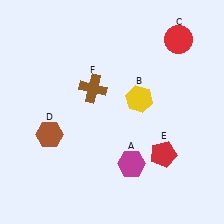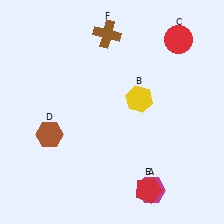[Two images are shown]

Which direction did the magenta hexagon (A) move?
The magenta hexagon (A) moved down.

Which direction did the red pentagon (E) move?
The red pentagon (E) moved down.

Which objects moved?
The objects that moved are: the magenta hexagon (A), the red pentagon (E), the brown cross (F).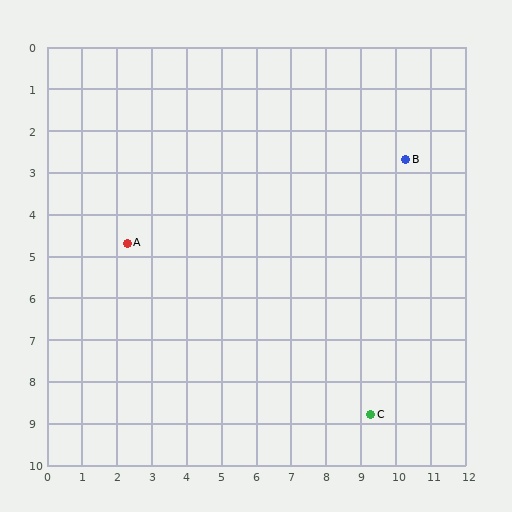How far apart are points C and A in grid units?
Points C and A are about 8.1 grid units apart.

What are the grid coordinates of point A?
Point A is at approximately (2.3, 4.7).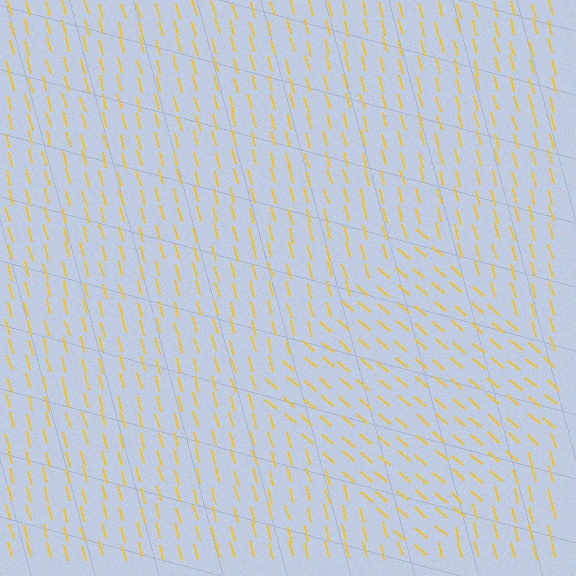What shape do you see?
I see a diamond.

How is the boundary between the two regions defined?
The boundary is defined purely by a change in line orientation (approximately 33 degrees difference). All lines are the same color and thickness.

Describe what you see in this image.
The image is filled with small yellow line segments. A diamond region in the image has lines oriented differently from the surrounding lines, creating a visible texture boundary.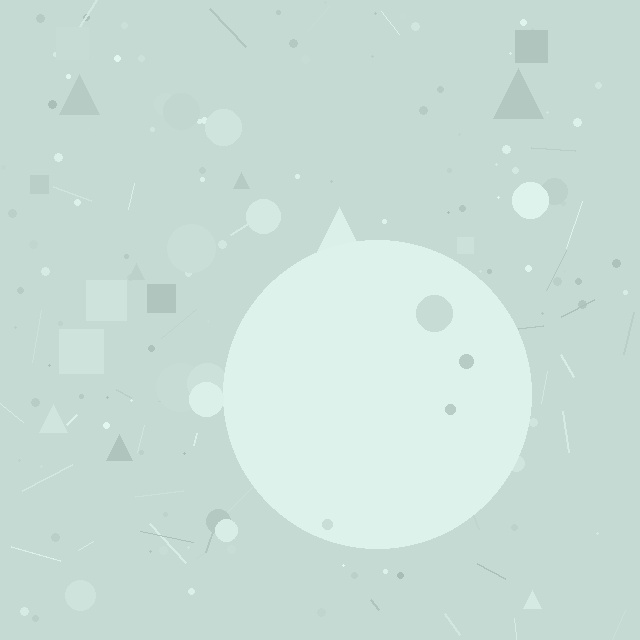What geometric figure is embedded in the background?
A circle is embedded in the background.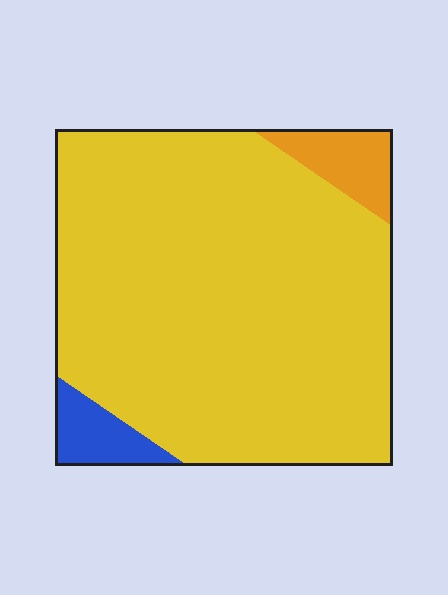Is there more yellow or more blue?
Yellow.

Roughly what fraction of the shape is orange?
Orange covers roughly 5% of the shape.